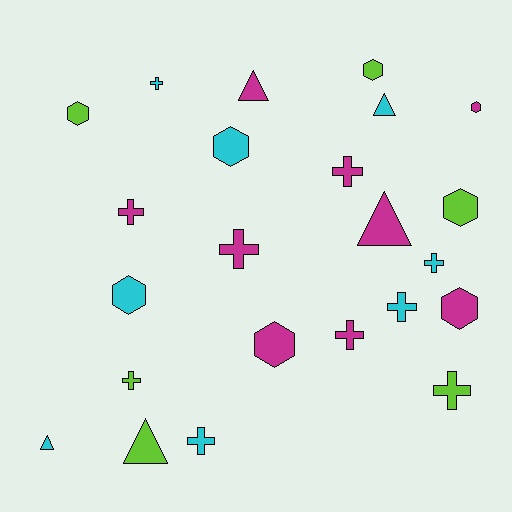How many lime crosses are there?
There are 2 lime crosses.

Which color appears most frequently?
Magenta, with 9 objects.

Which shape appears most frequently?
Cross, with 10 objects.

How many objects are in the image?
There are 23 objects.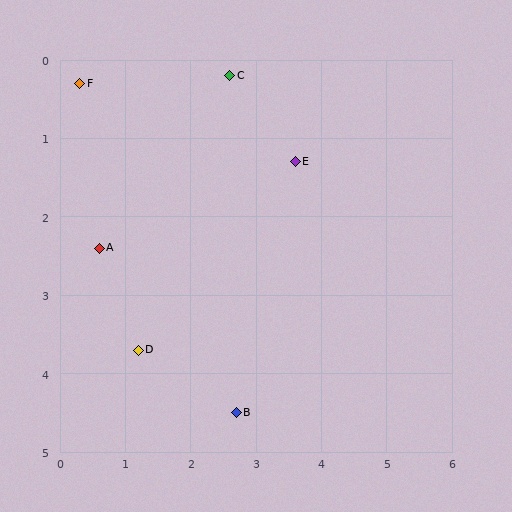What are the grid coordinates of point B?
Point B is at approximately (2.7, 4.5).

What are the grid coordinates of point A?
Point A is at approximately (0.6, 2.4).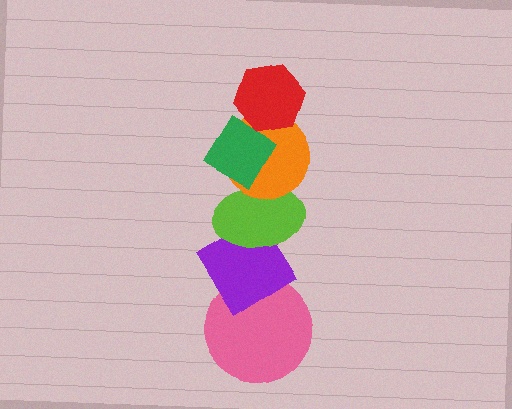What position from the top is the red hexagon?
The red hexagon is 1st from the top.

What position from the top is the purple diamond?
The purple diamond is 5th from the top.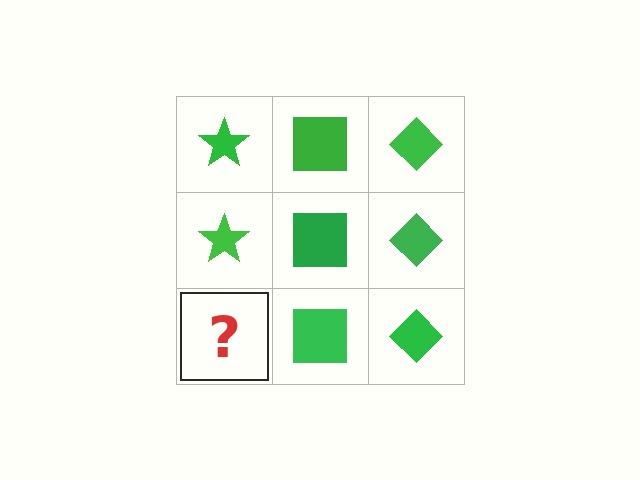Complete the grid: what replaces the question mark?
The question mark should be replaced with a green star.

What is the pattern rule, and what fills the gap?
The rule is that each column has a consistent shape. The gap should be filled with a green star.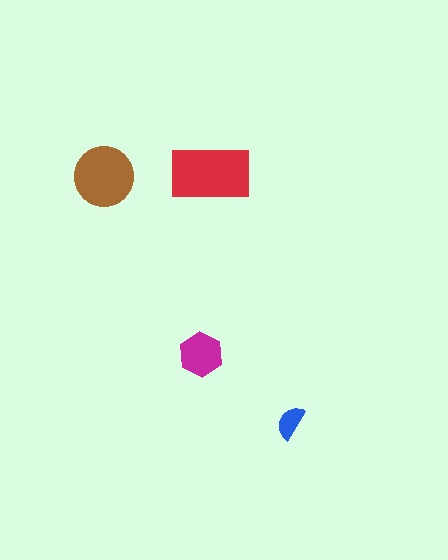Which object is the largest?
The red rectangle.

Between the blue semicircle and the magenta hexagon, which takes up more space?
The magenta hexagon.